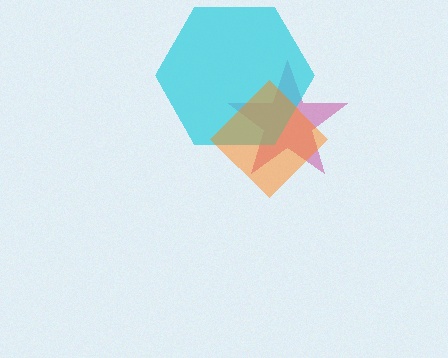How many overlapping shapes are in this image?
There are 3 overlapping shapes in the image.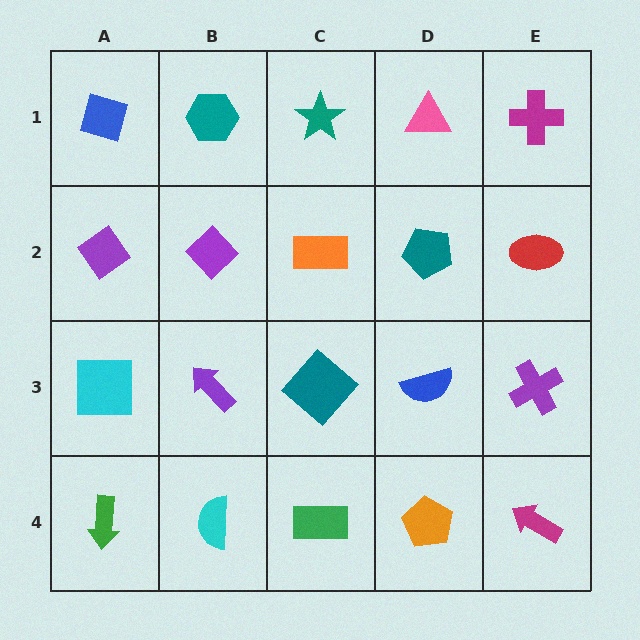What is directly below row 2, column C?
A teal diamond.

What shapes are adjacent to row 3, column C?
An orange rectangle (row 2, column C), a green rectangle (row 4, column C), a purple arrow (row 3, column B), a blue semicircle (row 3, column D).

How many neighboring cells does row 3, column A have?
3.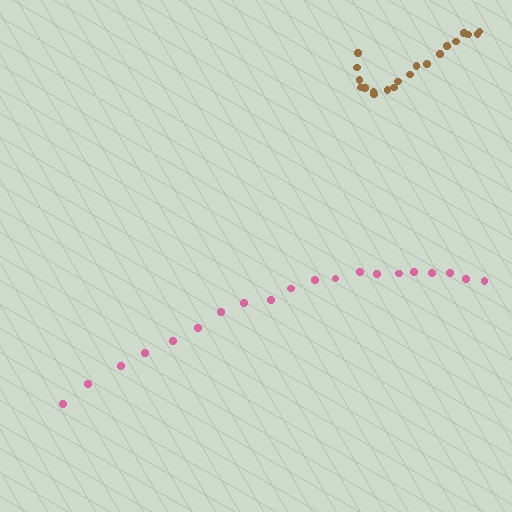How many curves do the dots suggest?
There are 2 distinct paths.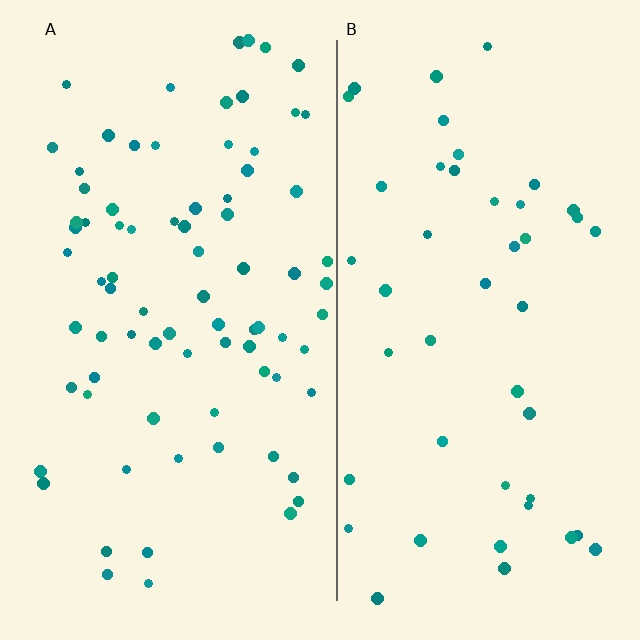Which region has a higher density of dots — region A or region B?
A (the left).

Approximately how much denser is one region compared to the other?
Approximately 1.8× — region A over region B.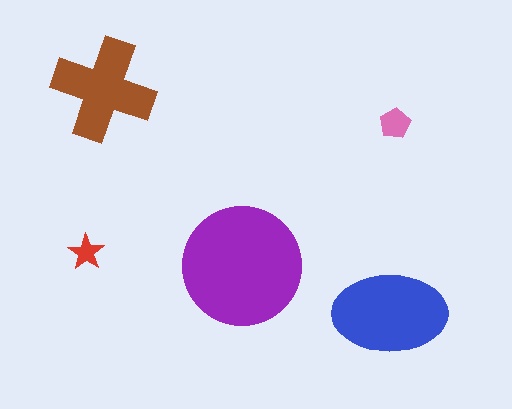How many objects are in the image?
There are 5 objects in the image.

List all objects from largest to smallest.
The purple circle, the blue ellipse, the brown cross, the pink pentagon, the red star.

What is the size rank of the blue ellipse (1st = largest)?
2nd.